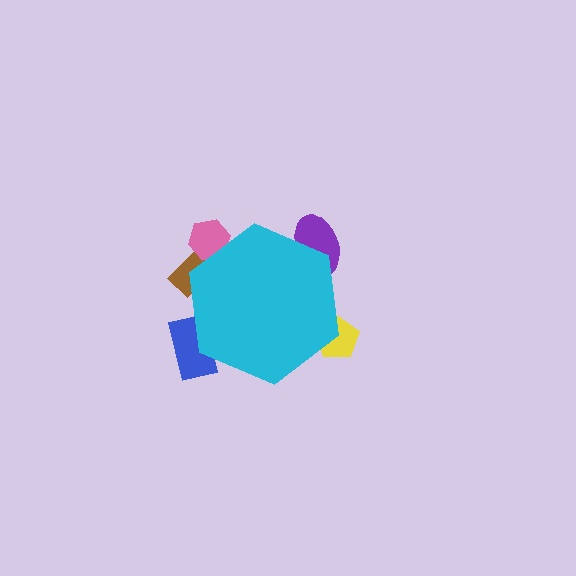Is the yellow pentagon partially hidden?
Yes, the yellow pentagon is partially hidden behind the cyan hexagon.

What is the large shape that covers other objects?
A cyan hexagon.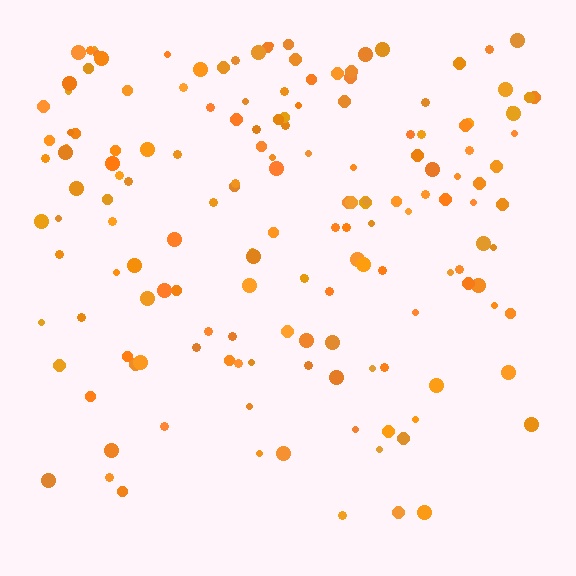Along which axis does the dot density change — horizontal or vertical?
Vertical.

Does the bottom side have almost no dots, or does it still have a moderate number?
Still a moderate number, just noticeably fewer than the top.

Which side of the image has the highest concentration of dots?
The top.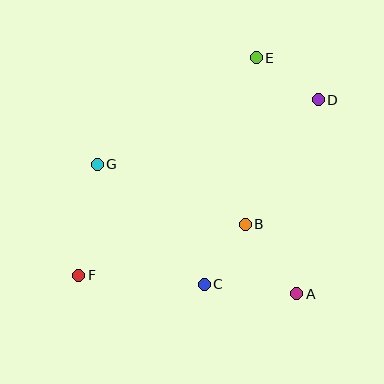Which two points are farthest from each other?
Points D and F are farthest from each other.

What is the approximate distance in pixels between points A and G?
The distance between A and G is approximately 238 pixels.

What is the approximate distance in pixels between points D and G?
The distance between D and G is approximately 231 pixels.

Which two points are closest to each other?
Points B and C are closest to each other.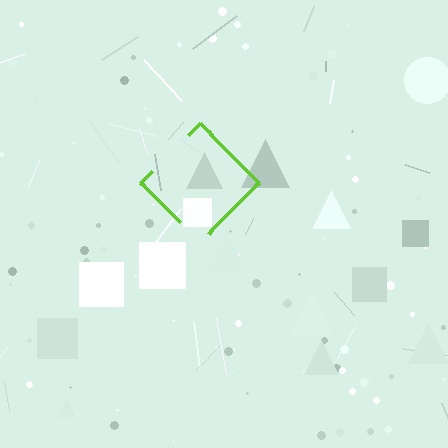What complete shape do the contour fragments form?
The contour fragments form a diamond.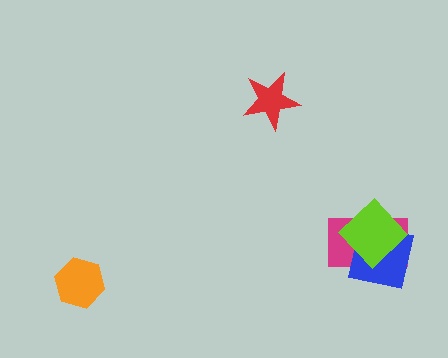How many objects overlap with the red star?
0 objects overlap with the red star.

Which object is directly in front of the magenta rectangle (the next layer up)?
The blue square is directly in front of the magenta rectangle.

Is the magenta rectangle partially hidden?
Yes, it is partially covered by another shape.